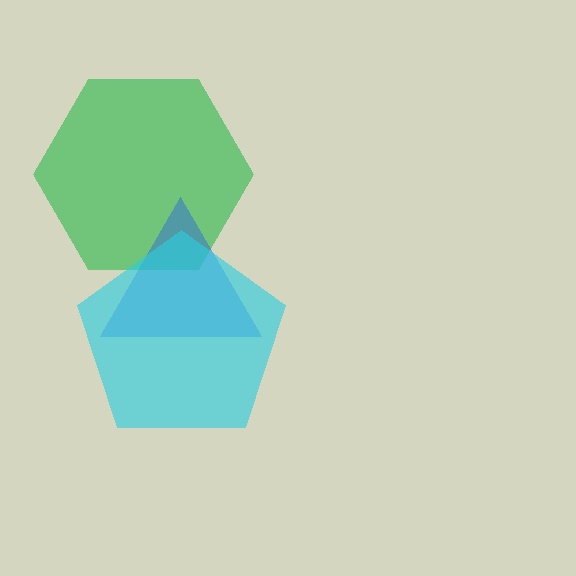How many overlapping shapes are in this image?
There are 3 overlapping shapes in the image.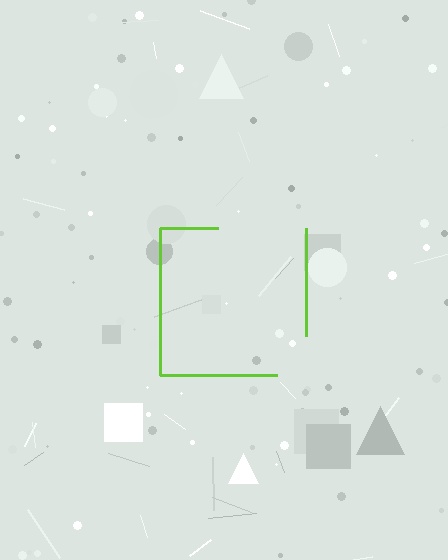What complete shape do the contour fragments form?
The contour fragments form a square.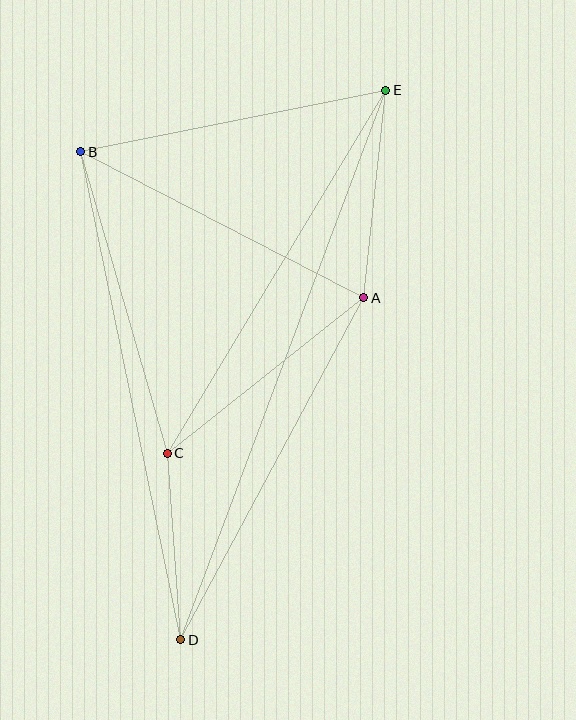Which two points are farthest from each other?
Points D and E are farthest from each other.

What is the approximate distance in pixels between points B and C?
The distance between B and C is approximately 314 pixels.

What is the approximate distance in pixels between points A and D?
The distance between A and D is approximately 388 pixels.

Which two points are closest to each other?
Points C and D are closest to each other.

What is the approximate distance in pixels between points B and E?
The distance between B and E is approximately 311 pixels.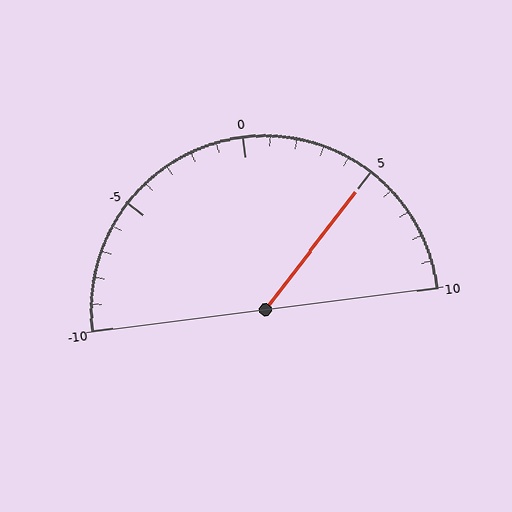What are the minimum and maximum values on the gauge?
The gauge ranges from -10 to 10.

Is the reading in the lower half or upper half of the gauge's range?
The reading is in the upper half of the range (-10 to 10).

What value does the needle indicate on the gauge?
The needle indicates approximately 5.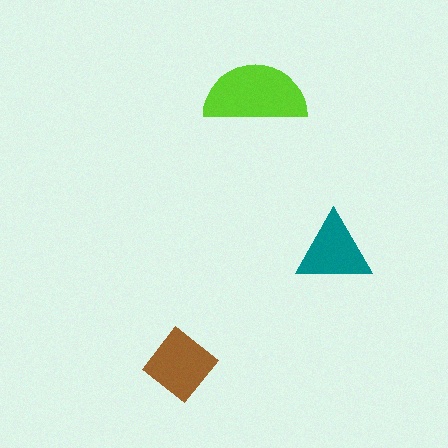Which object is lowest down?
The brown diamond is bottommost.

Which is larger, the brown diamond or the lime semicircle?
The lime semicircle.